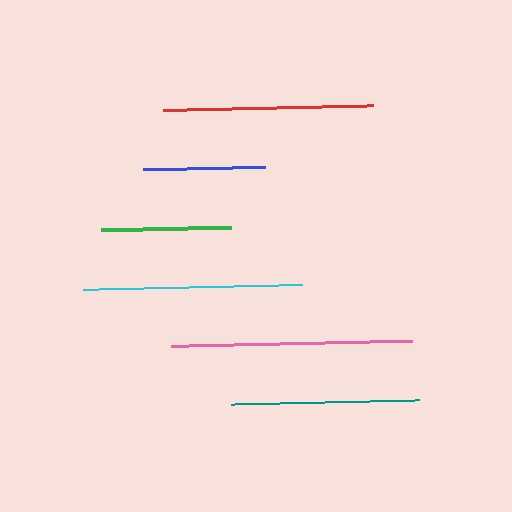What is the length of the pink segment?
The pink segment is approximately 240 pixels long.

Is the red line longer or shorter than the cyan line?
The cyan line is longer than the red line.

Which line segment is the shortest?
The blue line is the shortest at approximately 122 pixels.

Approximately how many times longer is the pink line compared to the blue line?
The pink line is approximately 2.0 times the length of the blue line.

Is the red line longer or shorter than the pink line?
The pink line is longer than the red line.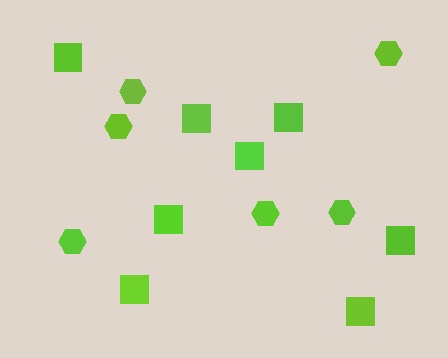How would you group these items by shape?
There are 2 groups: one group of squares (8) and one group of hexagons (6).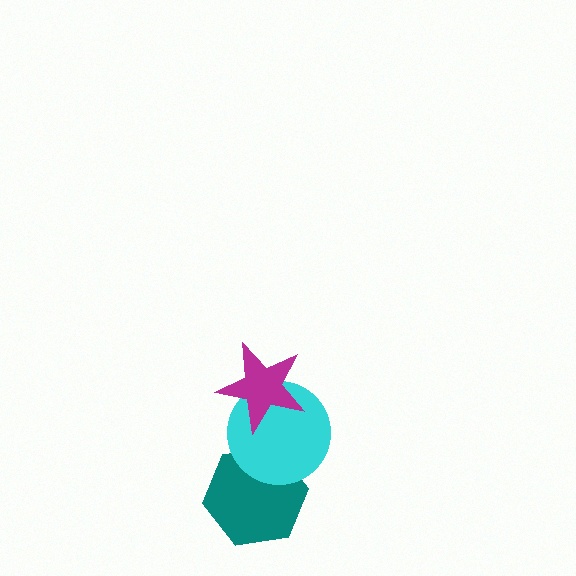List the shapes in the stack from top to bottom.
From top to bottom: the magenta star, the cyan circle, the teal hexagon.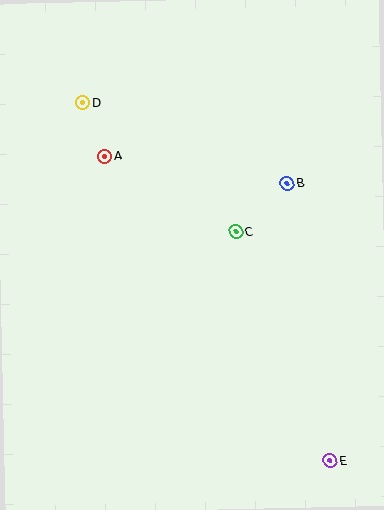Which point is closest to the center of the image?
Point C at (236, 232) is closest to the center.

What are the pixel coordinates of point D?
Point D is at (83, 103).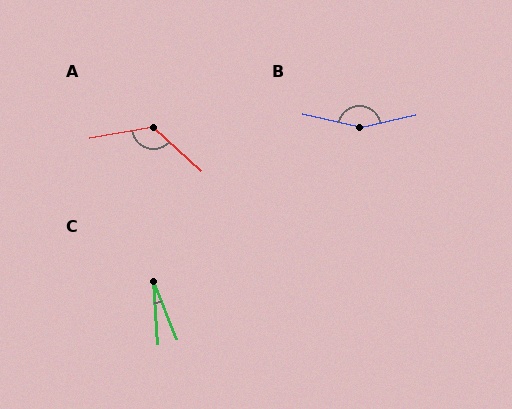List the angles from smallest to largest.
C (18°), A (128°), B (154°).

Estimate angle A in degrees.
Approximately 128 degrees.